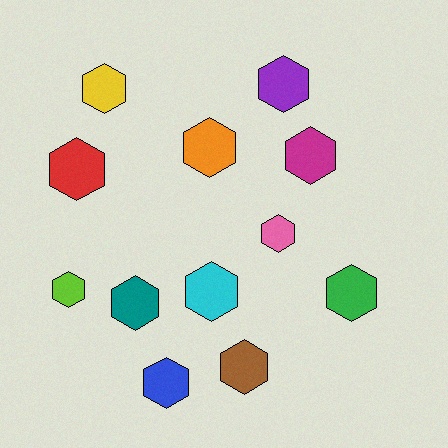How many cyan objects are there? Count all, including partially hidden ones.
There is 1 cyan object.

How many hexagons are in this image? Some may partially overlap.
There are 12 hexagons.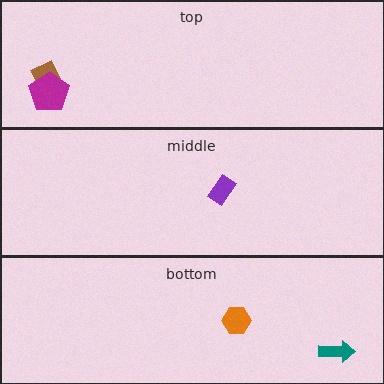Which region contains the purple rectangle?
The middle region.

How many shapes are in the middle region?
1.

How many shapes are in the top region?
2.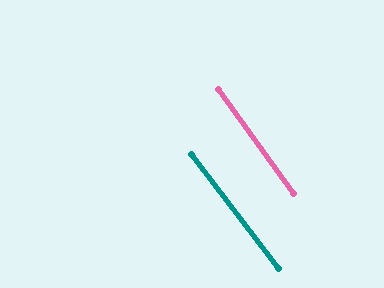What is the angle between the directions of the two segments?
Approximately 2 degrees.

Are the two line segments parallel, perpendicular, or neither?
Parallel — their directions differ by only 1.9°.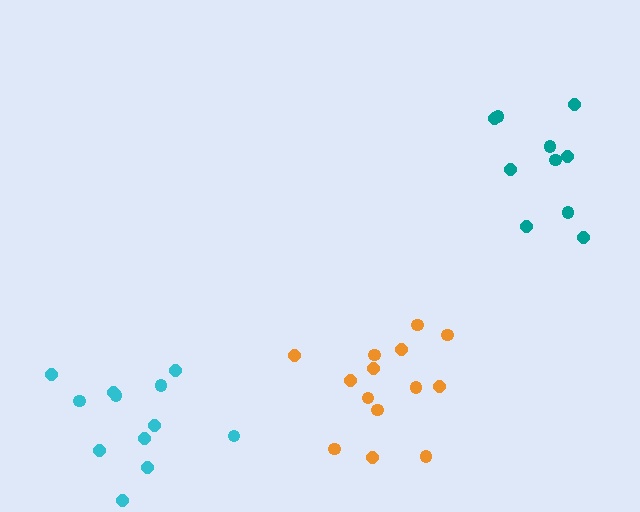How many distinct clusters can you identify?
There are 3 distinct clusters.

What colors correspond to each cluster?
The clusters are colored: orange, teal, cyan.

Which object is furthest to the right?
The teal cluster is rightmost.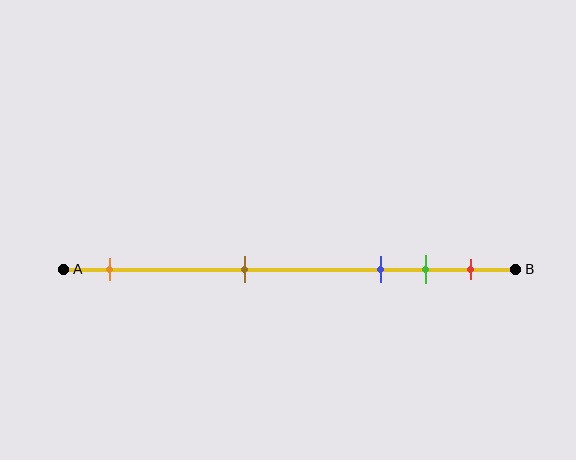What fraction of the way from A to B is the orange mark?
The orange mark is approximately 10% (0.1) of the way from A to B.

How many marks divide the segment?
There are 5 marks dividing the segment.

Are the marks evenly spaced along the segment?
No, the marks are not evenly spaced.